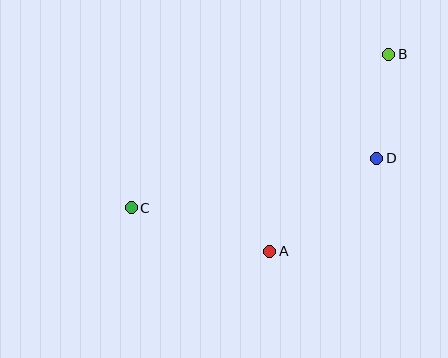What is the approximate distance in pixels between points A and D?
The distance between A and D is approximately 142 pixels.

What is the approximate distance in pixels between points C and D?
The distance between C and D is approximately 251 pixels.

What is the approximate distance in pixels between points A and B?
The distance between A and B is approximately 230 pixels.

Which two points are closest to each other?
Points B and D are closest to each other.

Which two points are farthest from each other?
Points B and C are farthest from each other.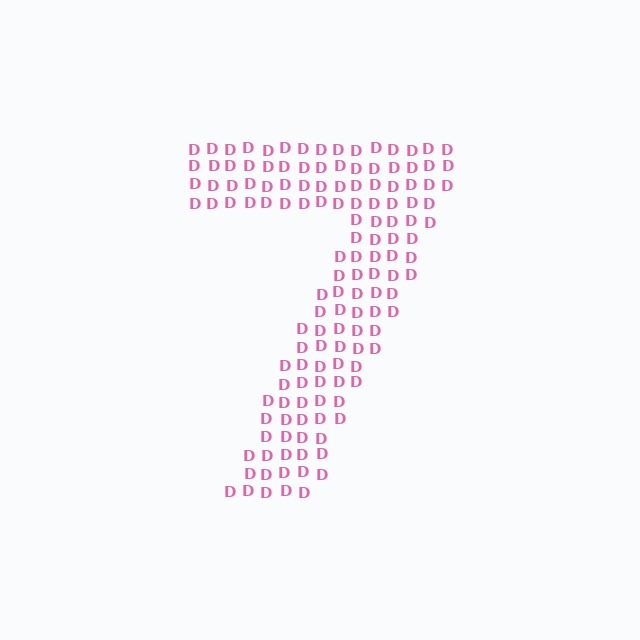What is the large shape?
The large shape is the digit 7.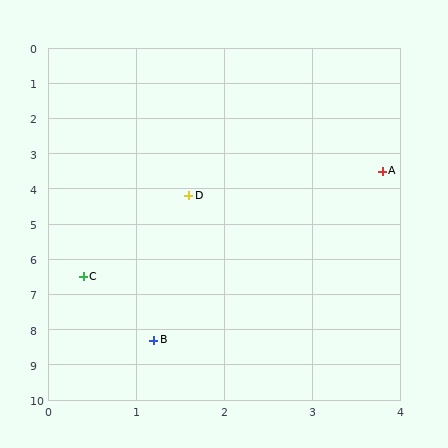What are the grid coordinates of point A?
Point A is at approximately (3.8, 3.5).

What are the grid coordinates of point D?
Point D is at approximately (1.6, 4.2).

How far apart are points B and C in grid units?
Points B and C are about 2.0 grid units apart.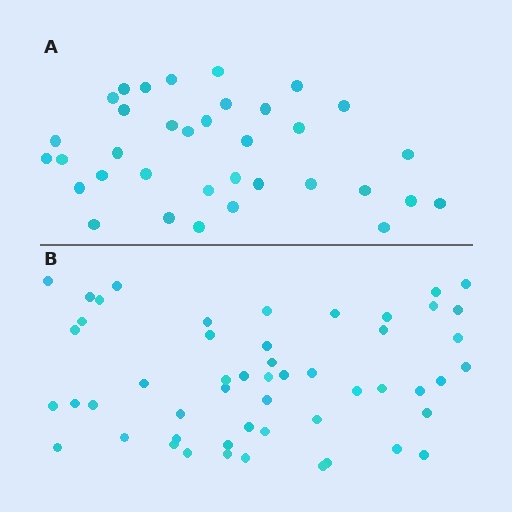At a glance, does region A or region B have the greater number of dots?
Region B (the bottom region) has more dots.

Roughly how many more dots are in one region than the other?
Region B has approximately 15 more dots than region A.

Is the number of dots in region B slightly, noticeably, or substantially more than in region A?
Region B has substantially more. The ratio is roughly 1.5 to 1.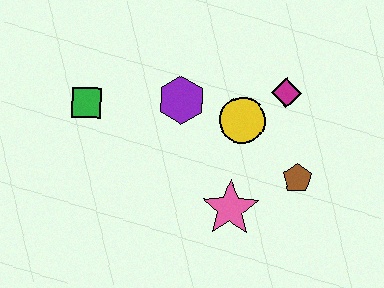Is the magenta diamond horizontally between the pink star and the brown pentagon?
Yes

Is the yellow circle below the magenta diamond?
Yes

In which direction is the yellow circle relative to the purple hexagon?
The yellow circle is to the right of the purple hexagon.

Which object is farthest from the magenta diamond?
The green square is farthest from the magenta diamond.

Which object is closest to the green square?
The purple hexagon is closest to the green square.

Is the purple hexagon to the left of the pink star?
Yes